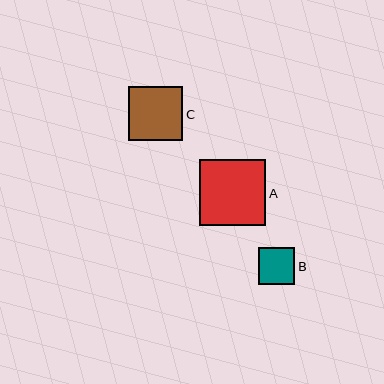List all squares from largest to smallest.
From largest to smallest: A, C, B.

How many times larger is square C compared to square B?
Square C is approximately 1.5 times the size of square B.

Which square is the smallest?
Square B is the smallest with a size of approximately 37 pixels.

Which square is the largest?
Square A is the largest with a size of approximately 66 pixels.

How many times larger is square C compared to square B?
Square C is approximately 1.5 times the size of square B.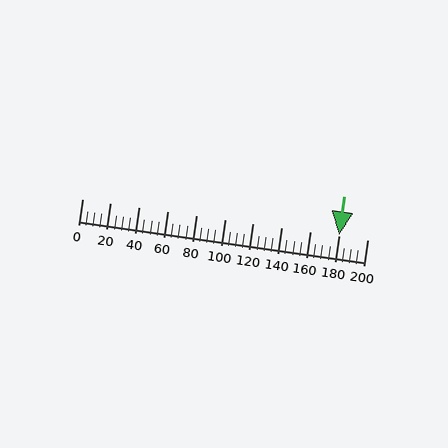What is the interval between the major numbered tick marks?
The major tick marks are spaced 20 units apart.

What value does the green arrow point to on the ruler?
The green arrow points to approximately 180.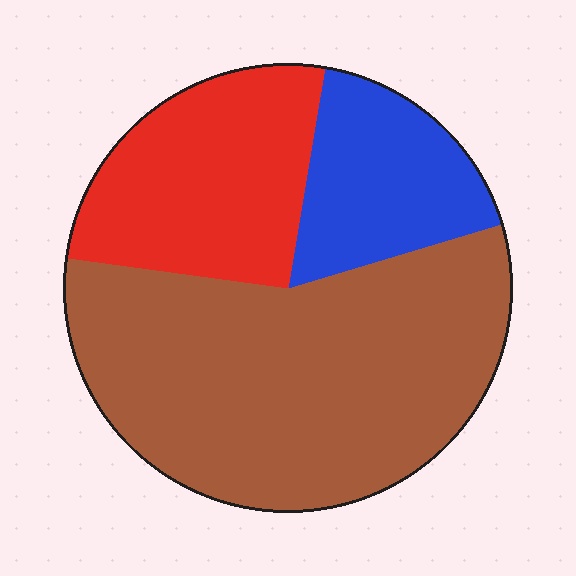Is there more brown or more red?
Brown.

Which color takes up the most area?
Brown, at roughly 55%.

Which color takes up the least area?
Blue, at roughly 20%.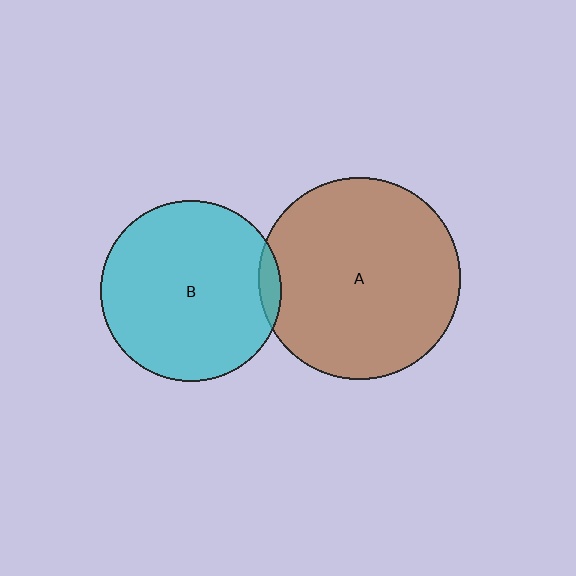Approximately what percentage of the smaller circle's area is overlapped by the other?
Approximately 5%.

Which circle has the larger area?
Circle A (brown).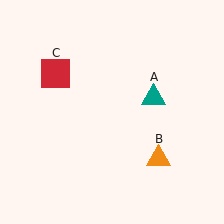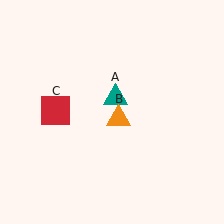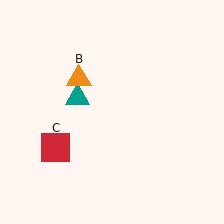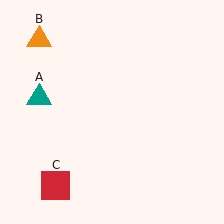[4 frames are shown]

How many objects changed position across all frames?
3 objects changed position: teal triangle (object A), orange triangle (object B), red square (object C).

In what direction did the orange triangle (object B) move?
The orange triangle (object B) moved up and to the left.